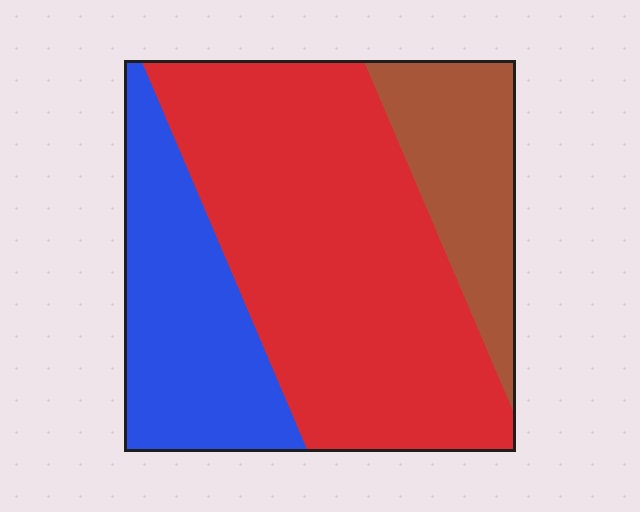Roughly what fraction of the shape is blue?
Blue takes up about one quarter (1/4) of the shape.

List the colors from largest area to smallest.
From largest to smallest: red, blue, brown.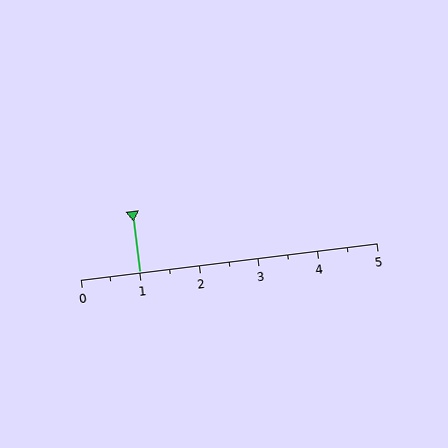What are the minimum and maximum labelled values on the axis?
The axis runs from 0 to 5.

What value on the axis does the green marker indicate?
The marker indicates approximately 1.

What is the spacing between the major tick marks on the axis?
The major ticks are spaced 1 apart.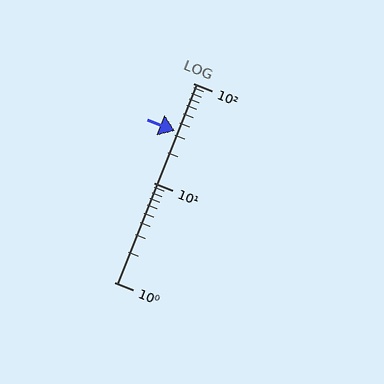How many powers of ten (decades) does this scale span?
The scale spans 2 decades, from 1 to 100.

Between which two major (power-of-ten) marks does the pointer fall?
The pointer is between 10 and 100.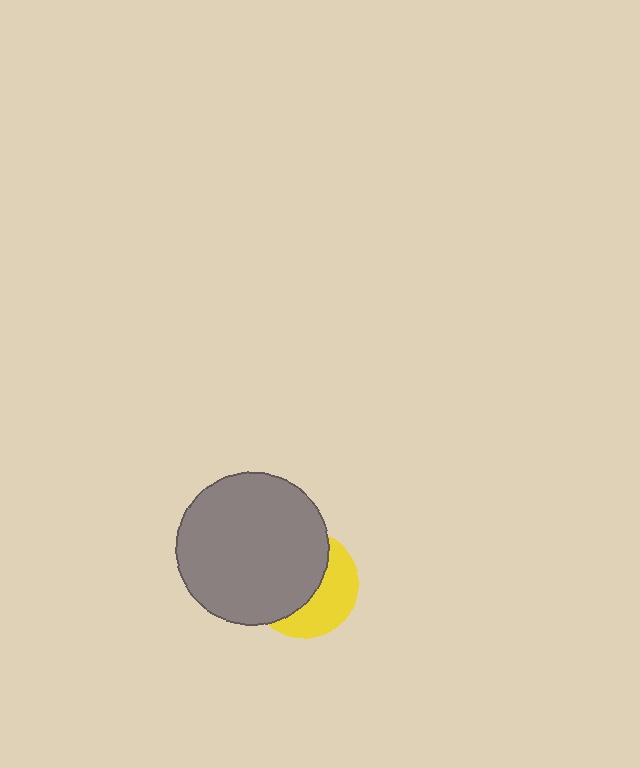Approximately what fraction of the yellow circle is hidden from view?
Roughly 59% of the yellow circle is hidden behind the gray circle.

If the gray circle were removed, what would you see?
You would see the complete yellow circle.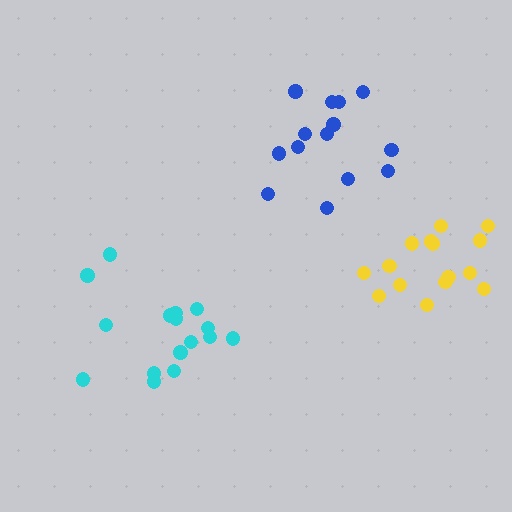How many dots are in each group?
Group 1: 14 dots, Group 2: 16 dots, Group 3: 16 dots (46 total).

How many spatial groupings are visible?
There are 3 spatial groupings.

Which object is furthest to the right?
The yellow cluster is rightmost.